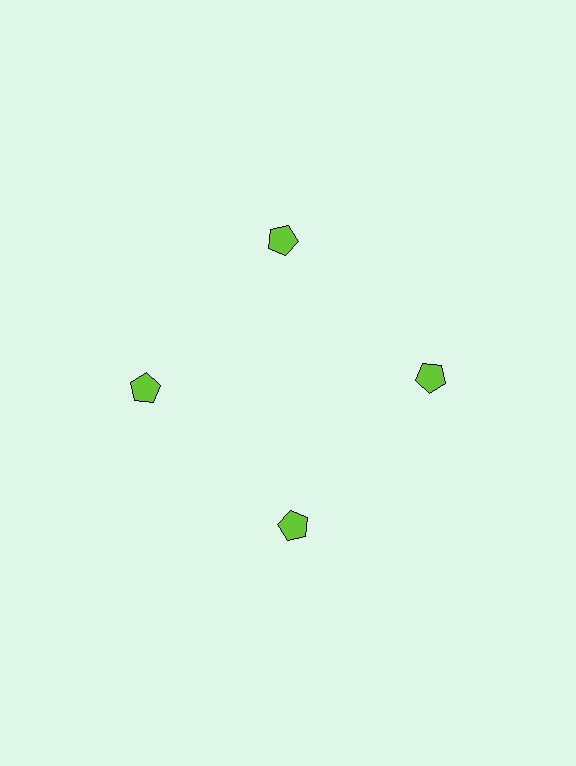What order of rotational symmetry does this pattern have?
This pattern has 4-fold rotational symmetry.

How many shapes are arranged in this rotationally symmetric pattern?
There are 4 shapes, arranged in 4 groups of 1.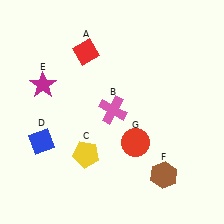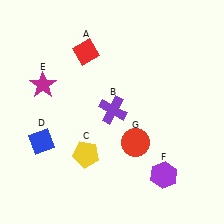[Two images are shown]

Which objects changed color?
B changed from pink to purple. F changed from brown to purple.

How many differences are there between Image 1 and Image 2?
There are 2 differences between the two images.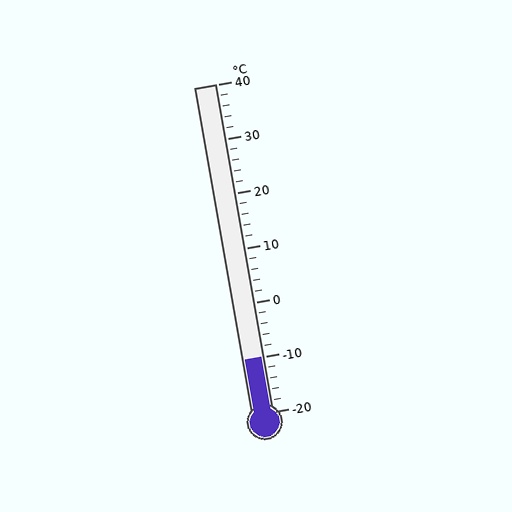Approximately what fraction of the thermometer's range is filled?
The thermometer is filled to approximately 15% of its range.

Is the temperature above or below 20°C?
The temperature is below 20°C.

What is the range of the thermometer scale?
The thermometer scale ranges from -20°C to 40°C.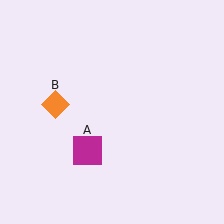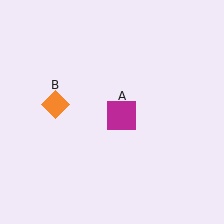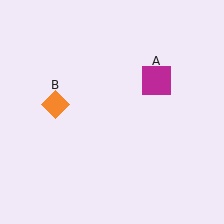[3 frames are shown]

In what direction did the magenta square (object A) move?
The magenta square (object A) moved up and to the right.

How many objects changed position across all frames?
1 object changed position: magenta square (object A).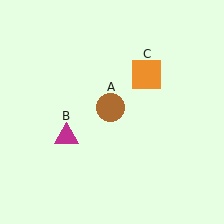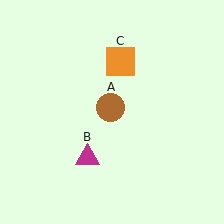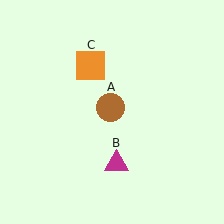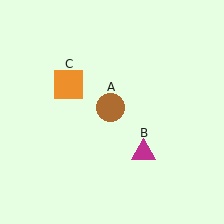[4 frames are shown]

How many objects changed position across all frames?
2 objects changed position: magenta triangle (object B), orange square (object C).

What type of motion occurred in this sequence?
The magenta triangle (object B), orange square (object C) rotated counterclockwise around the center of the scene.